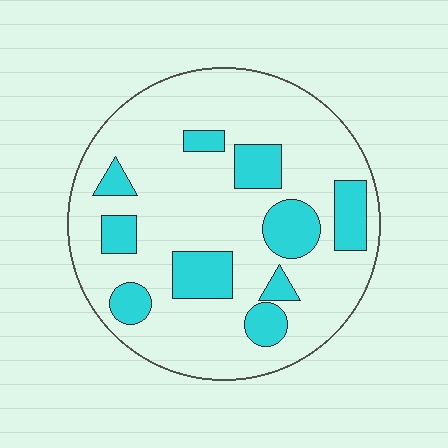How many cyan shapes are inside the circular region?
10.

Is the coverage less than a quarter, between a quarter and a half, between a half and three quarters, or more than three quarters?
Less than a quarter.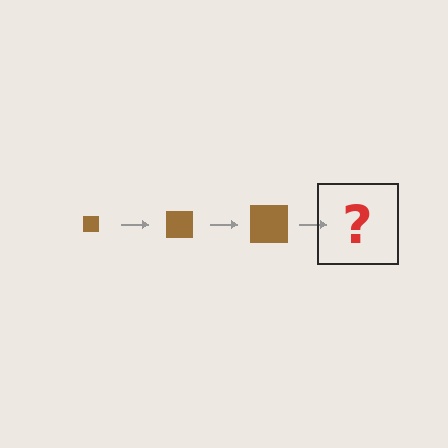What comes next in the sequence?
The next element should be a brown square, larger than the previous one.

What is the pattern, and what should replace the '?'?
The pattern is that the square gets progressively larger each step. The '?' should be a brown square, larger than the previous one.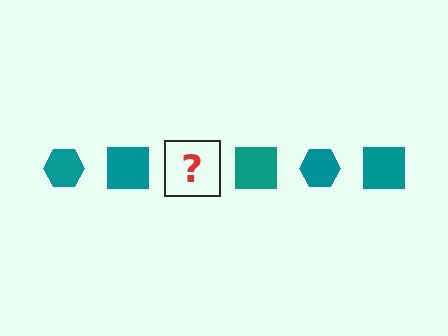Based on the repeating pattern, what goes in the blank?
The blank should be a teal hexagon.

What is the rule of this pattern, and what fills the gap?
The rule is that the pattern cycles through hexagon, square shapes in teal. The gap should be filled with a teal hexagon.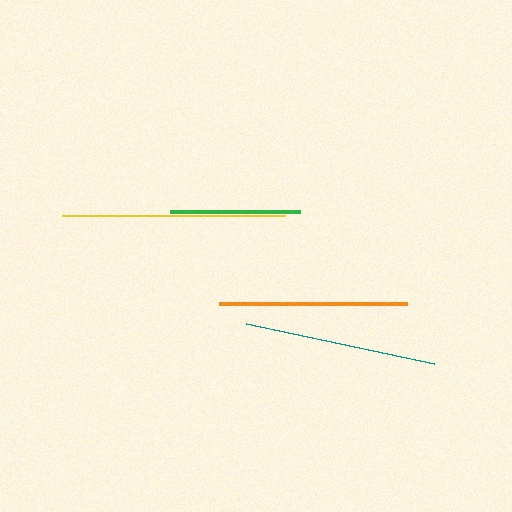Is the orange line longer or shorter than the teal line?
The teal line is longer than the orange line.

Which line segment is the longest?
The yellow line is the longest at approximately 223 pixels.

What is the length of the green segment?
The green segment is approximately 129 pixels long.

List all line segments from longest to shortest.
From longest to shortest: yellow, teal, orange, green.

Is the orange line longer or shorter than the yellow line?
The yellow line is longer than the orange line.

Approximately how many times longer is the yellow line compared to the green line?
The yellow line is approximately 1.7 times the length of the green line.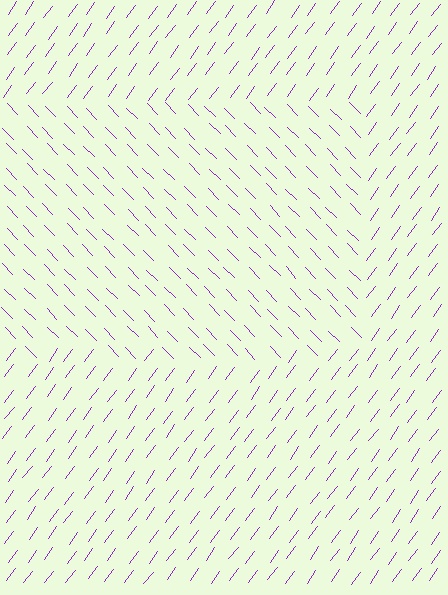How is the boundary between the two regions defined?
The boundary is defined purely by a change in line orientation (approximately 80 degrees difference). All lines are the same color and thickness.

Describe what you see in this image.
The image is filled with small purple line segments. A rectangle region in the image has lines oriented differently from the surrounding lines, creating a visible texture boundary.